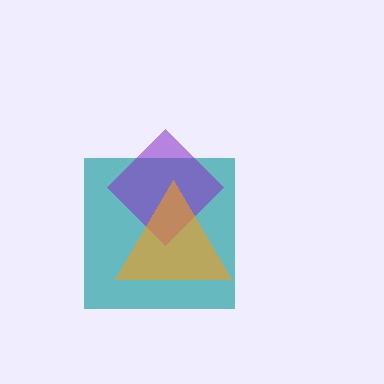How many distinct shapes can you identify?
There are 3 distinct shapes: a teal square, a purple diamond, an orange triangle.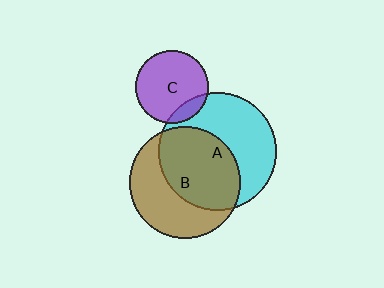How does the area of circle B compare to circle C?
Approximately 2.3 times.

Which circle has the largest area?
Circle A (cyan).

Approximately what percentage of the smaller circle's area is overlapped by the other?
Approximately 55%.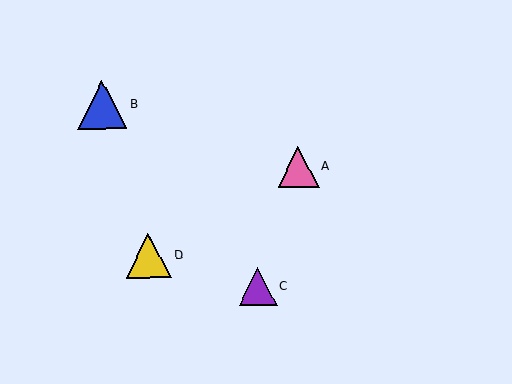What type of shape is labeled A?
Shape A is a pink triangle.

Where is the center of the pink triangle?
The center of the pink triangle is at (298, 167).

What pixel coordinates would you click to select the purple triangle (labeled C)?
Click at (258, 287) to select the purple triangle C.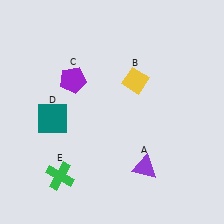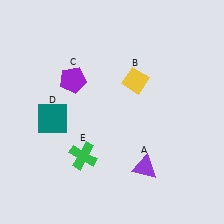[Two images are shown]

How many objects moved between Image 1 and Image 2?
1 object moved between the two images.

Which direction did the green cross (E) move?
The green cross (E) moved right.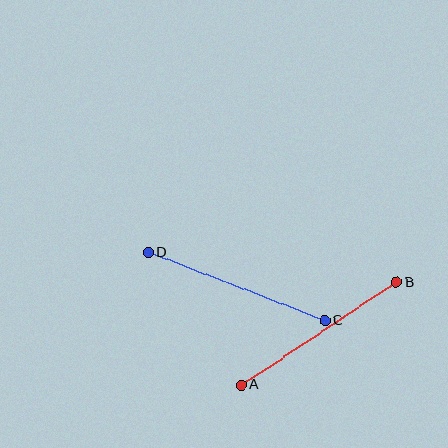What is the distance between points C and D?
The distance is approximately 190 pixels.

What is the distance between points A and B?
The distance is approximately 186 pixels.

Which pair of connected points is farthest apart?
Points C and D are farthest apart.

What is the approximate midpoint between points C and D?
The midpoint is at approximately (236, 287) pixels.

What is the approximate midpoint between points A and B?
The midpoint is at approximately (319, 334) pixels.